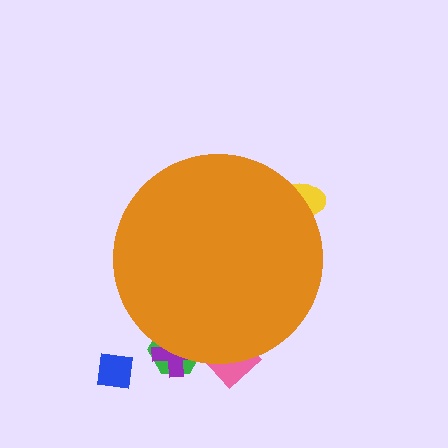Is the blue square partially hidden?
No, the blue square is fully visible.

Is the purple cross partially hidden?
Yes, the purple cross is partially hidden behind the orange circle.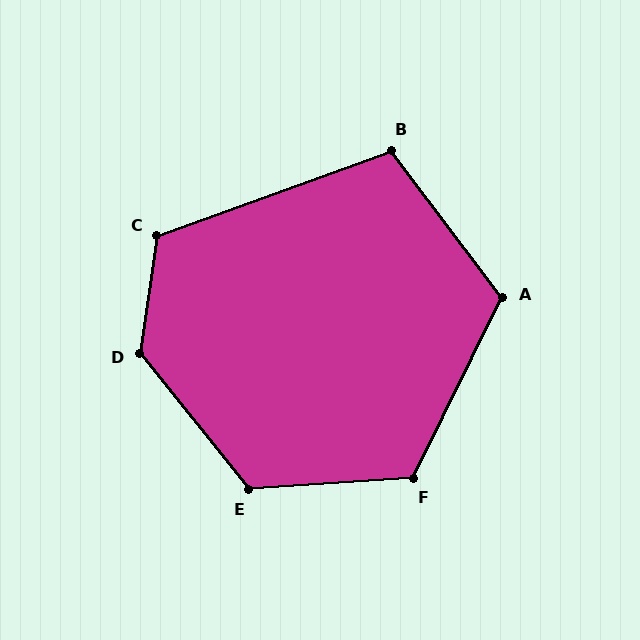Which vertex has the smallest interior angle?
B, at approximately 107 degrees.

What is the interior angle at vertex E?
Approximately 125 degrees (obtuse).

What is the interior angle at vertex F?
Approximately 120 degrees (obtuse).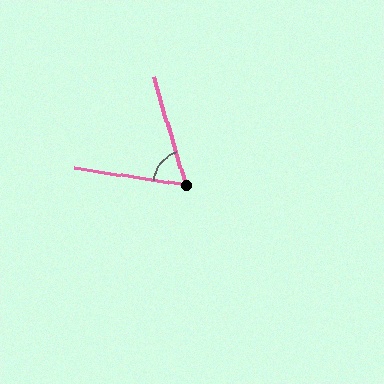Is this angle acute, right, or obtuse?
It is acute.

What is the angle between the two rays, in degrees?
Approximately 65 degrees.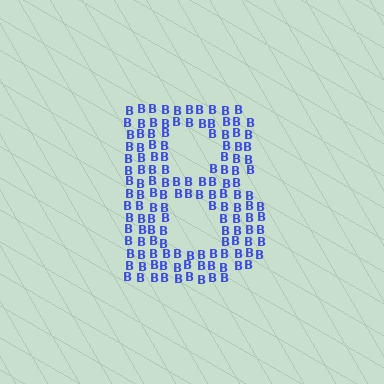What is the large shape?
The large shape is the letter B.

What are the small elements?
The small elements are letter B's.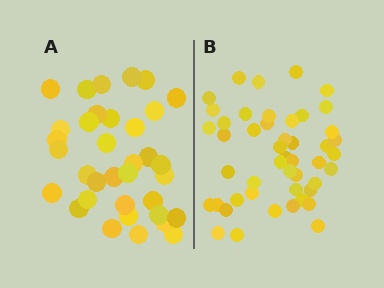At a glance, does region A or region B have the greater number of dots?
Region B (the right region) has more dots.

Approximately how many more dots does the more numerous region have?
Region B has roughly 12 or so more dots than region A.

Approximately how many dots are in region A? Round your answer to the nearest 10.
About 40 dots. (The exact count is 35, which rounds to 40.)